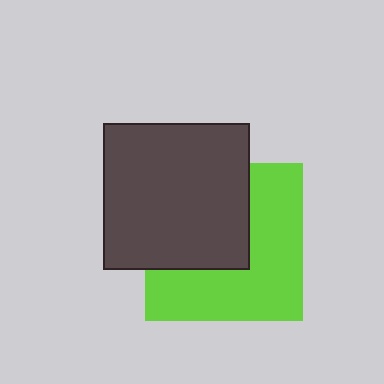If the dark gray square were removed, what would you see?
You would see the complete lime square.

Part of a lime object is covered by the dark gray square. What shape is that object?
It is a square.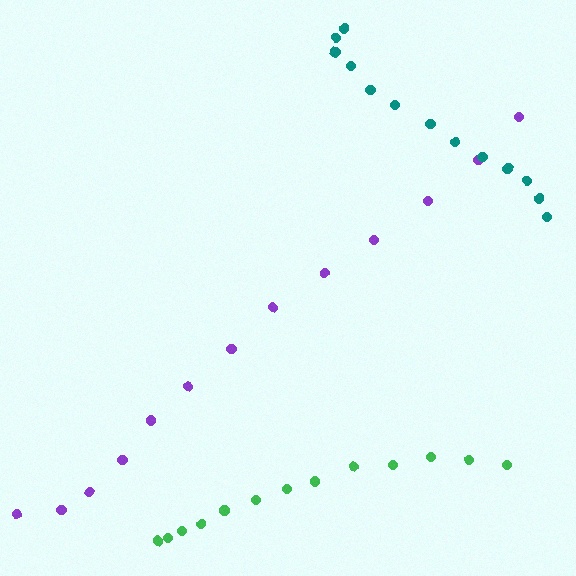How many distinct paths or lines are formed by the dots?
There are 3 distinct paths.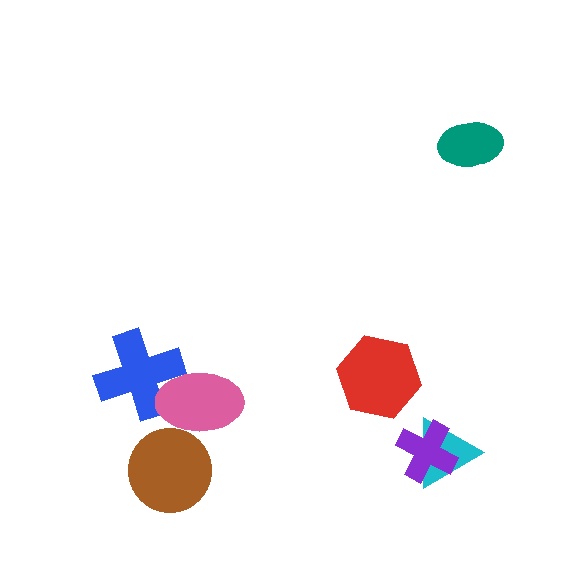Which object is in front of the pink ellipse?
The brown circle is in front of the pink ellipse.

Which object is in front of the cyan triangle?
The purple cross is in front of the cyan triangle.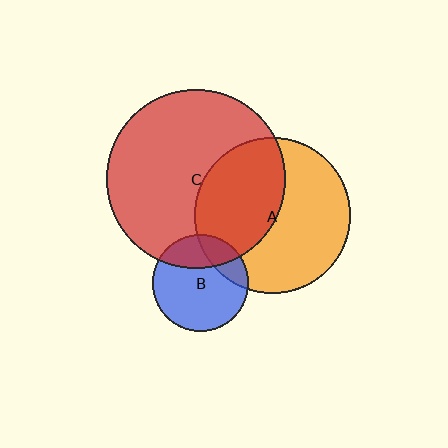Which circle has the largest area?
Circle C (red).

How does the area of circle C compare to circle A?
Approximately 1.3 times.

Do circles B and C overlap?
Yes.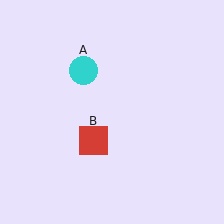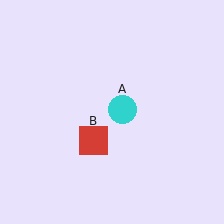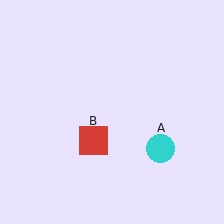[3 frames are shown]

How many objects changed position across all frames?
1 object changed position: cyan circle (object A).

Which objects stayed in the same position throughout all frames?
Red square (object B) remained stationary.